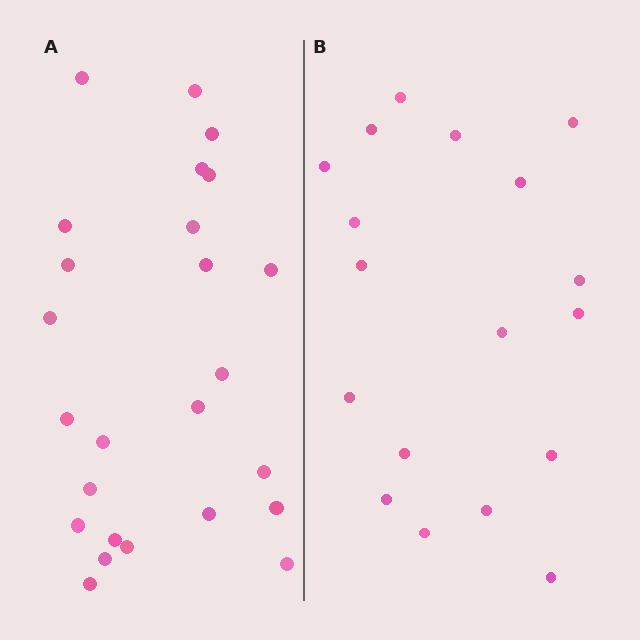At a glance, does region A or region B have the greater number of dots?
Region A (the left region) has more dots.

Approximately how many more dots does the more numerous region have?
Region A has roughly 8 or so more dots than region B.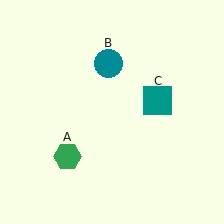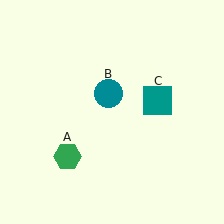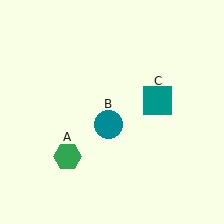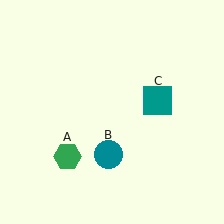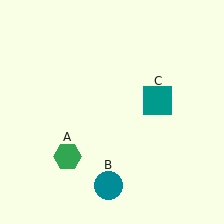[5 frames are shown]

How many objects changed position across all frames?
1 object changed position: teal circle (object B).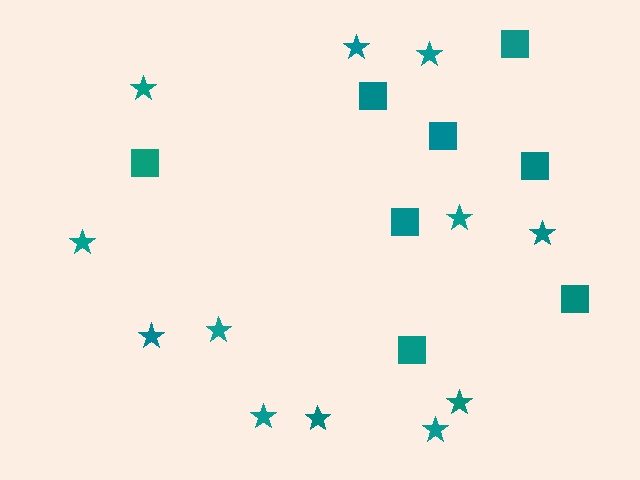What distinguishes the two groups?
There are 2 groups: one group of stars (12) and one group of squares (8).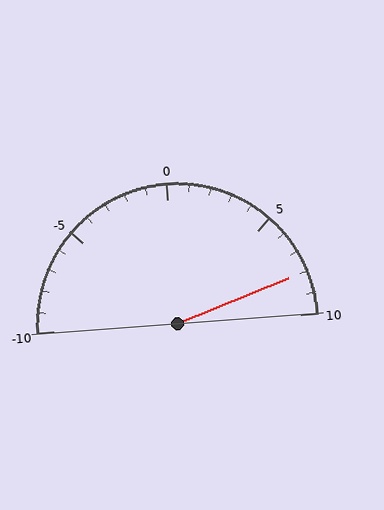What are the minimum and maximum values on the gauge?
The gauge ranges from -10 to 10.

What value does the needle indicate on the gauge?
The needle indicates approximately 8.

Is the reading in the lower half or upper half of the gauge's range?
The reading is in the upper half of the range (-10 to 10).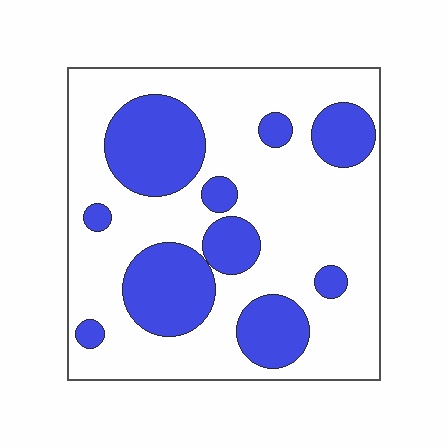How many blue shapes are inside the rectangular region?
10.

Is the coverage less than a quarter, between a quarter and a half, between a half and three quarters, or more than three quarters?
Between a quarter and a half.